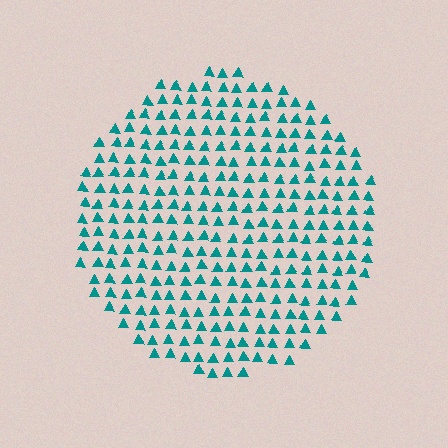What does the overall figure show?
The overall figure shows a circle.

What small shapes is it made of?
It is made of small triangles.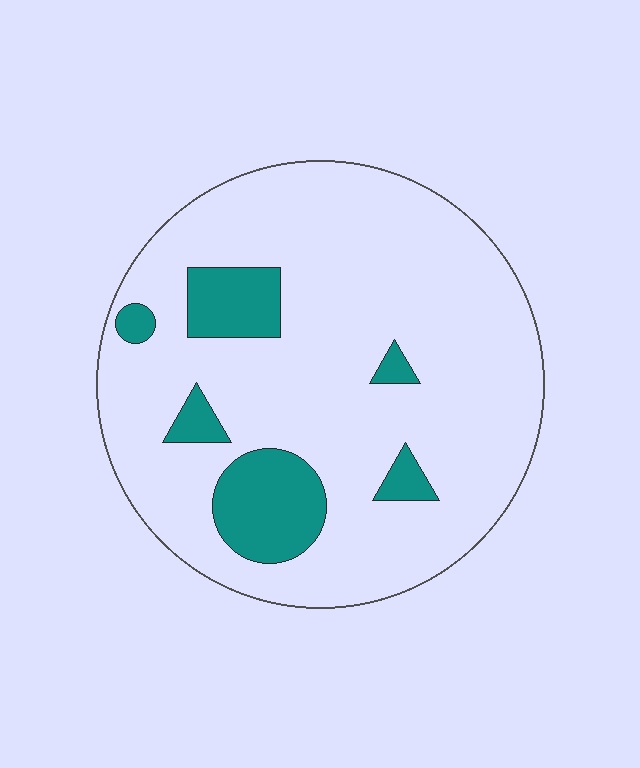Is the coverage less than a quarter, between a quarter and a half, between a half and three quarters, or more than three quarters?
Less than a quarter.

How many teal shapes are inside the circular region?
6.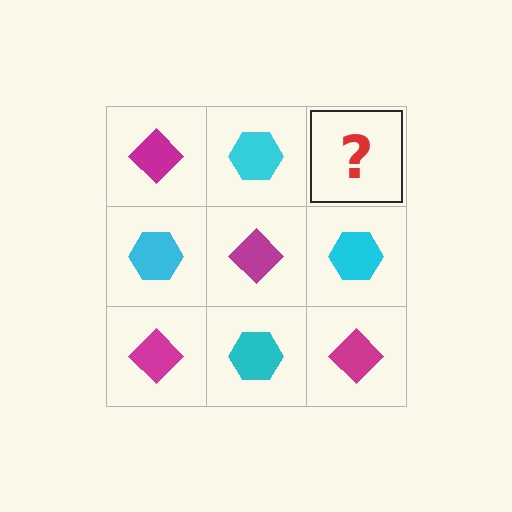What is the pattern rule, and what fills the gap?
The rule is that it alternates magenta diamond and cyan hexagon in a checkerboard pattern. The gap should be filled with a magenta diamond.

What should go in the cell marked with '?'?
The missing cell should contain a magenta diamond.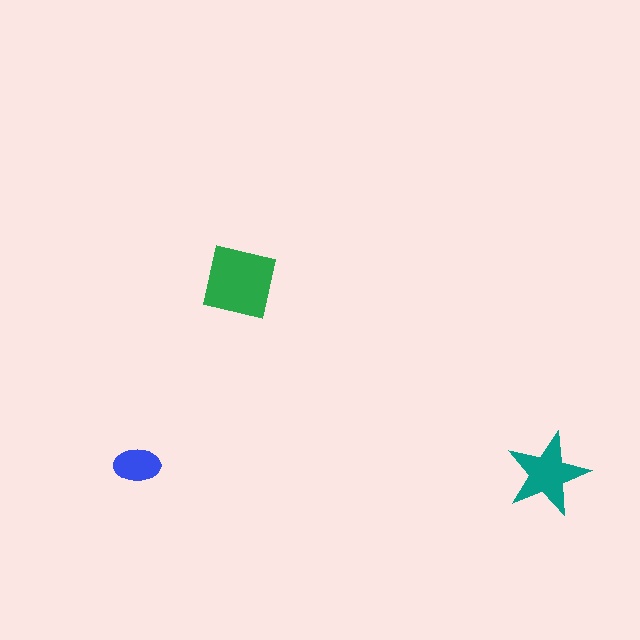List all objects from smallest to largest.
The blue ellipse, the teal star, the green square.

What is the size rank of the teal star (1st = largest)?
2nd.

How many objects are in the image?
There are 3 objects in the image.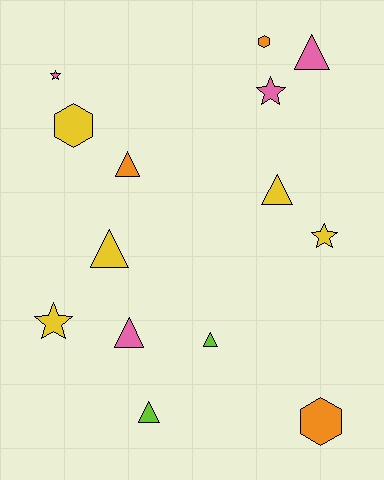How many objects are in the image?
There are 14 objects.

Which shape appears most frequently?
Triangle, with 7 objects.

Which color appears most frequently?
Yellow, with 5 objects.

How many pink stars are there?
There are 2 pink stars.